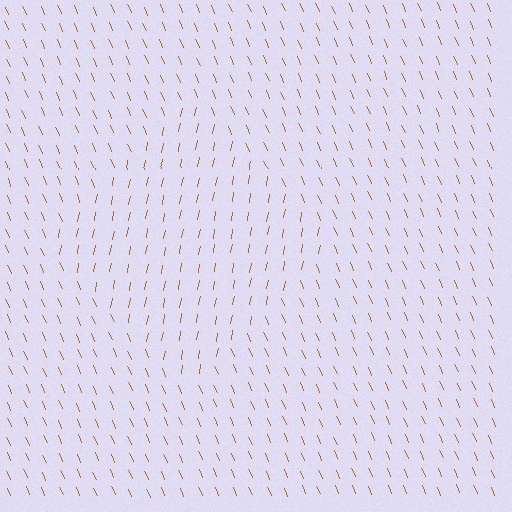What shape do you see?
I see a diamond.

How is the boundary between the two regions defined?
The boundary is defined purely by a change in line orientation (approximately 34 degrees difference). All lines are the same color and thickness.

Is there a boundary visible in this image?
Yes, there is a texture boundary formed by a change in line orientation.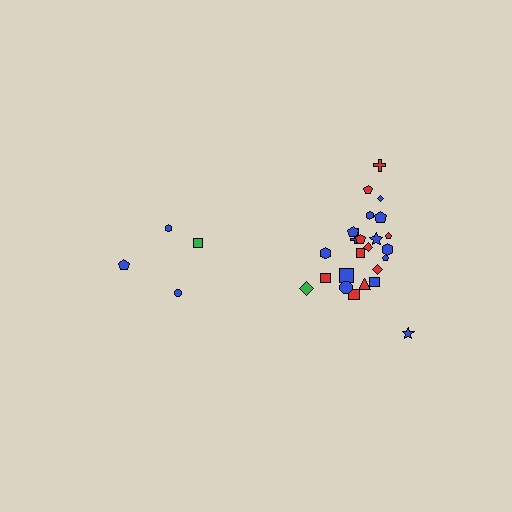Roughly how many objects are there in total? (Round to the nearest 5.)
Roughly 30 objects in total.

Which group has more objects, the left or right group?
The right group.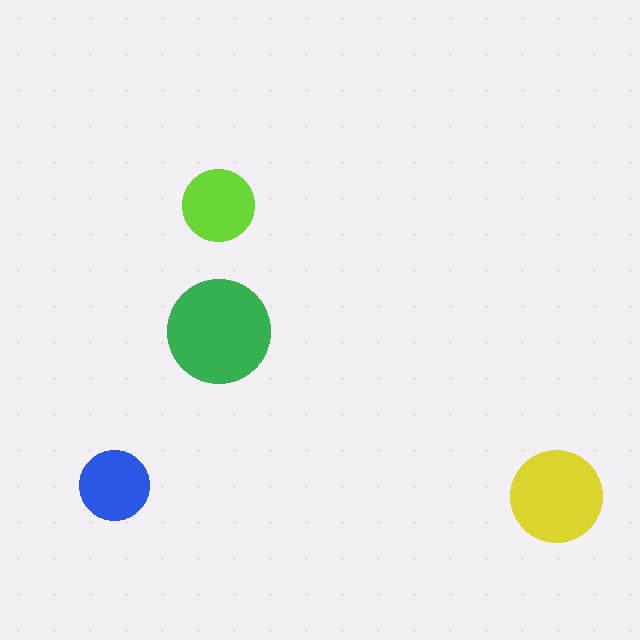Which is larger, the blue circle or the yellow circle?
The yellow one.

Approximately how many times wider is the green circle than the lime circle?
About 1.5 times wider.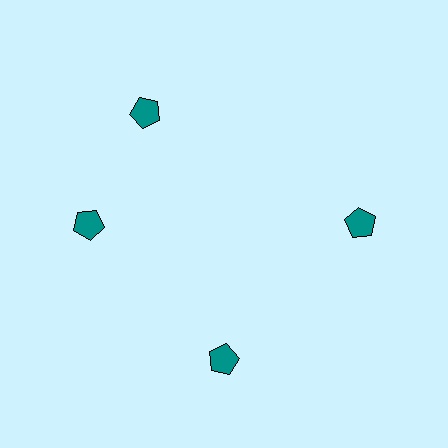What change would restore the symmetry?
The symmetry would be restored by rotating it back into even spacing with its neighbors so that all 4 pentagons sit at equal angles and equal distance from the center.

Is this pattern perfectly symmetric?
No. The 4 teal pentagons are arranged in a ring, but one element near the 12 o'clock position is rotated out of alignment along the ring, breaking the 4-fold rotational symmetry.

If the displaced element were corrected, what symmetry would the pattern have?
It would have 4-fold rotational symmetry — the pattern would map onto itself every 90 degrees.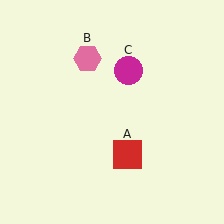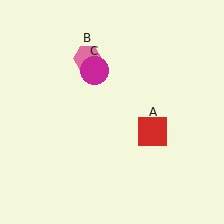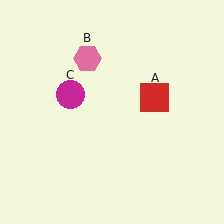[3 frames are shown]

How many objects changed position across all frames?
2 objects changed position: red square (object A), magenta circle (object C).